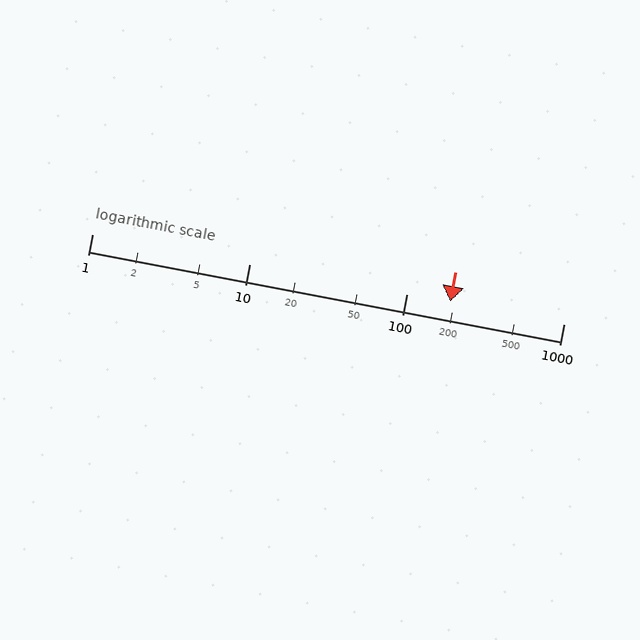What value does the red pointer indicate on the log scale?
The pointer indicates approximately 190.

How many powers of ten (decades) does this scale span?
The scale spans 3 decades, from 1 to 1000.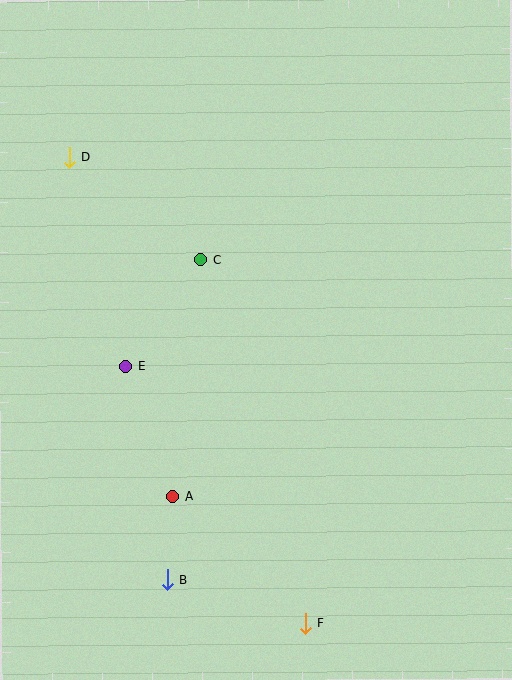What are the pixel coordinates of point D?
Point D is at (69, 157).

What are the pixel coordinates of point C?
Point C is at (201, 260).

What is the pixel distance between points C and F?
The distance between C and F is 377 pixels.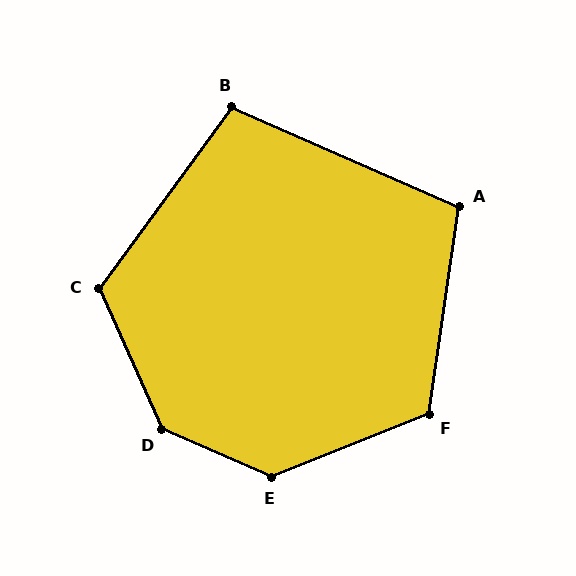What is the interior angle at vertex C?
Approximately 120 degrees (obtuse).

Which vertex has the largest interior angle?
D, at approximately 138 degrees.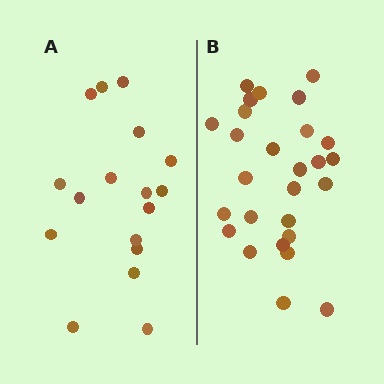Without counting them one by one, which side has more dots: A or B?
Region B (the right region) has more dots.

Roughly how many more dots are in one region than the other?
Region B has roughly 10 or so more dots than region A.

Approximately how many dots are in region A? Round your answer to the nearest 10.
About 20 dots. (The exact count is 17, which rounds to 20.)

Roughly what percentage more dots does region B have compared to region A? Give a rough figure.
About 60% more.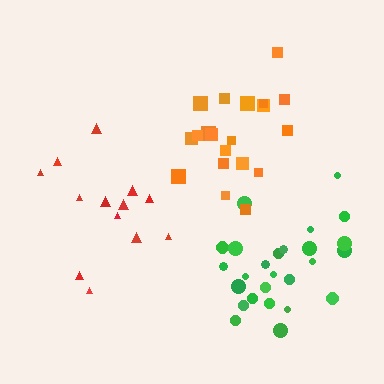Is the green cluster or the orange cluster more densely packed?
Green.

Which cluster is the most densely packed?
Green.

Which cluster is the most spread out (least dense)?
Red.